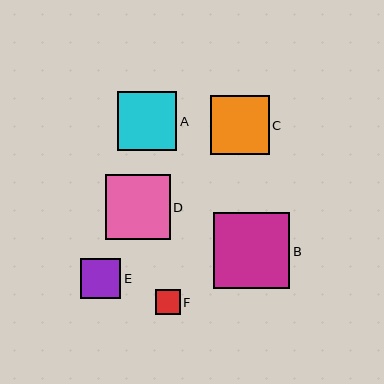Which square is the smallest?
Square F is the smallest with a size of approximately 25 pixels.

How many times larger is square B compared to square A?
Square B is approximately 1.3 times the size of square A.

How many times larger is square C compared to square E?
Square C is approximately 1.4 times the size of square E.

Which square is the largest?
Square B is the largest with a size of approximately 76 pixels.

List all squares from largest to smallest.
From largest to smallest: B, D, A, C, E, F.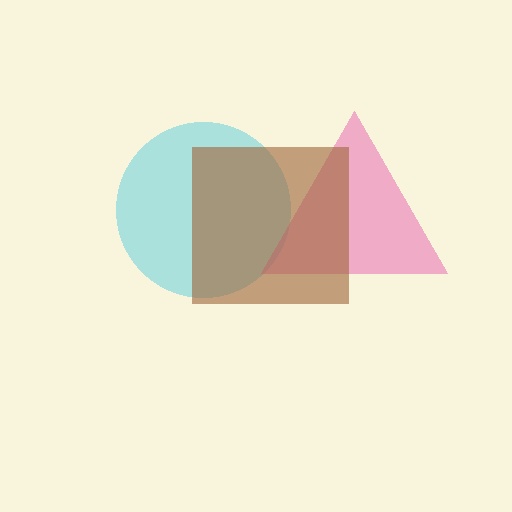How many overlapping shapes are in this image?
There are 3 overlapping shapes in the image.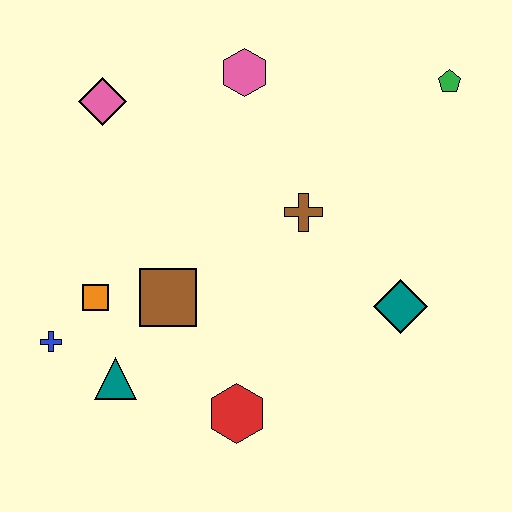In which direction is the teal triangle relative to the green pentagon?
The teal triangle is to the left of the green pentagon.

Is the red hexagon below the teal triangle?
Yes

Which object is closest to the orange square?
The blue cross is closest to the orange square.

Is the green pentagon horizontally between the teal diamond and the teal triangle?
No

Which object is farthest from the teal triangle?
The green pentagon is farthest from the teal triangle.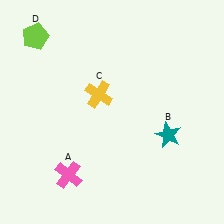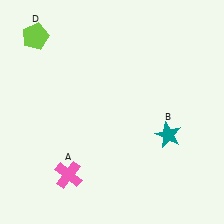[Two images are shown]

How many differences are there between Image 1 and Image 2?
There is 1 difference between the two images.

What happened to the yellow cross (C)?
The yellow cross (C) was removed in Image 2. It was in the top-left area of Image 1.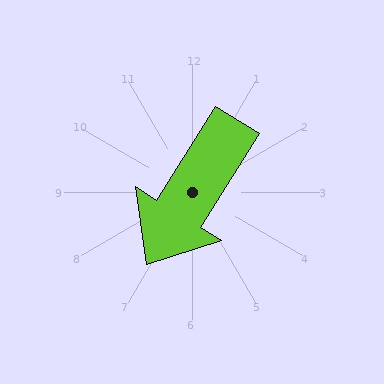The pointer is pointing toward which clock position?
Roughly 7 o'clock.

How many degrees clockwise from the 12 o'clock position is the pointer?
Approximately 212 degrees.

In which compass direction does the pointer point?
Southwest.